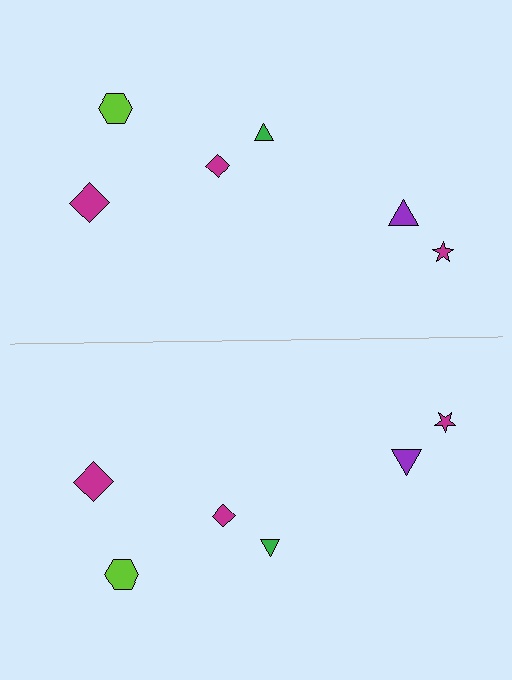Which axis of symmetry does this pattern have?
The pattern has a horizontal axis of symmetry running through the center of the image.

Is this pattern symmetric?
Yes, this pattern has bilateral (reflection) symmetry.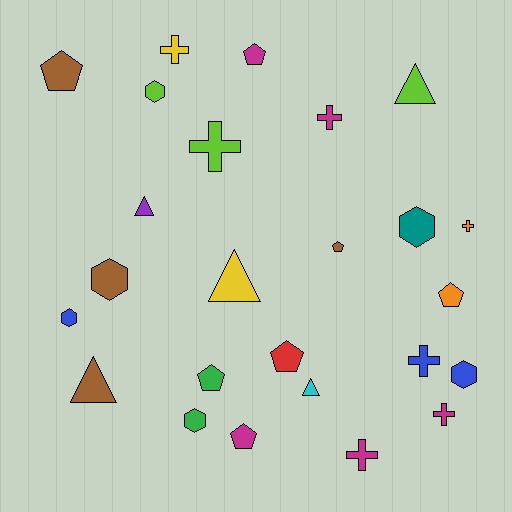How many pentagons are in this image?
There are 7 pentagons.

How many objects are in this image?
There are 25 objects.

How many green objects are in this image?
There are 2 green objects.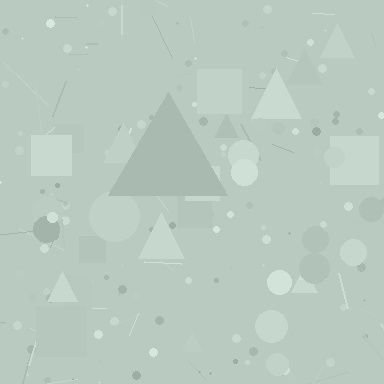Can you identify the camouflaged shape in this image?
The camouflaged shape is a triangle.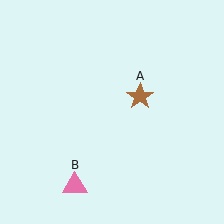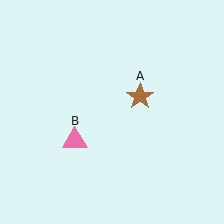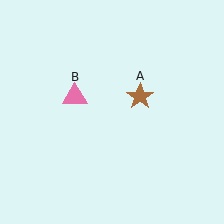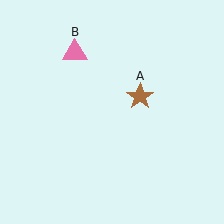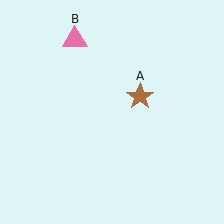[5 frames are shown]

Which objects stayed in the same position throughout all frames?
Brown star (object A) remained stationary.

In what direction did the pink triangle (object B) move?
The pink triangle (object B) moved up.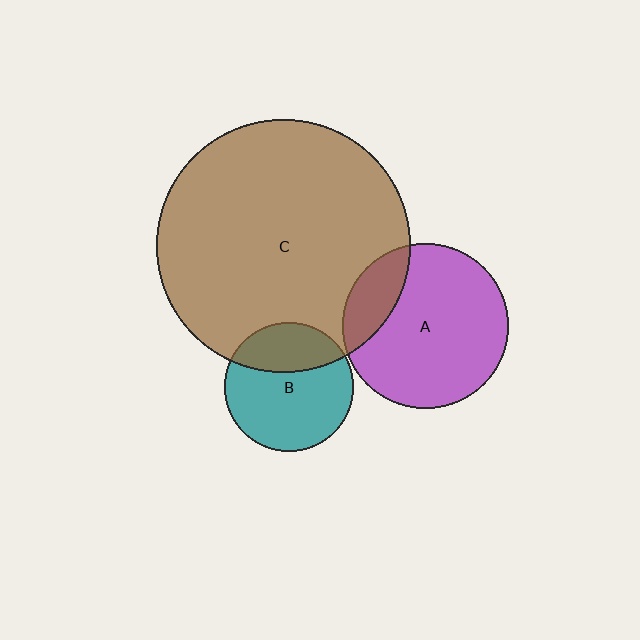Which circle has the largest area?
Circle C (brown).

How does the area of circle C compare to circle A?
Approximately 2.4 times.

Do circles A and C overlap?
Yes.